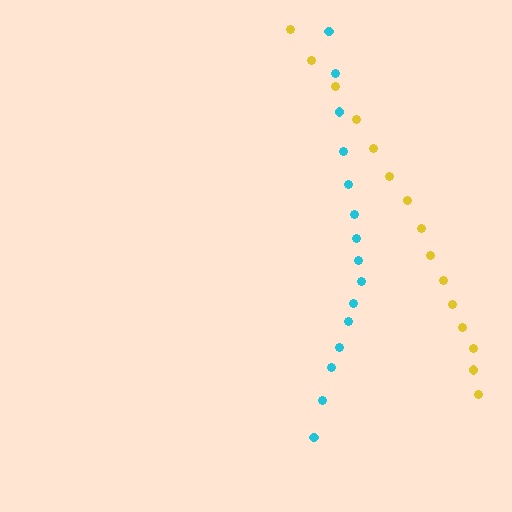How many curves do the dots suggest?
There are 2 distinct paths.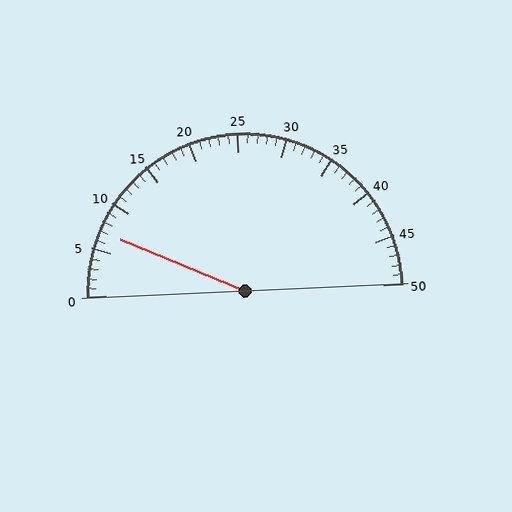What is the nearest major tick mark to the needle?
The nearest major tick mark is 5.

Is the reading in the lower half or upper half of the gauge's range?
The reading is in the lower half of the range (0 to 50).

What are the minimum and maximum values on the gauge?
The gauge ranges from 0 to 50.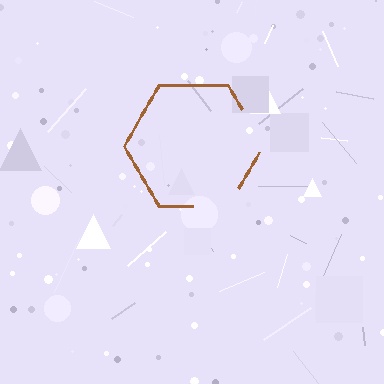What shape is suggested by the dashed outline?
The dashed outline suggests a hexagon.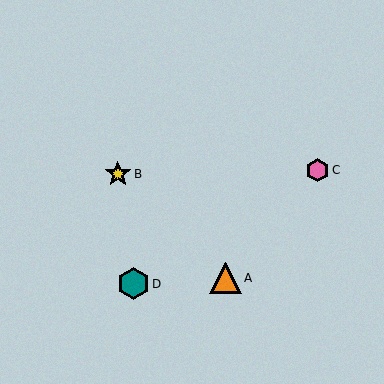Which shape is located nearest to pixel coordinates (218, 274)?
The orange triangle (labeled A) at (226, 278) is nearest to that location.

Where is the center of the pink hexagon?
The center of the pink hexagon is at (317, 170).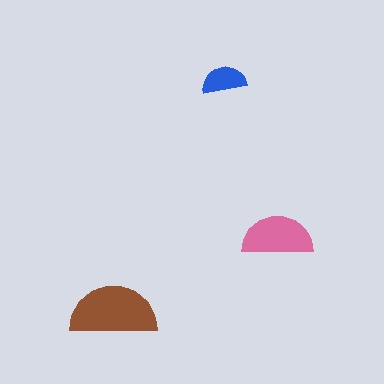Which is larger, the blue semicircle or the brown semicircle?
The brown one.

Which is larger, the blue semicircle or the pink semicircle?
The pink one.